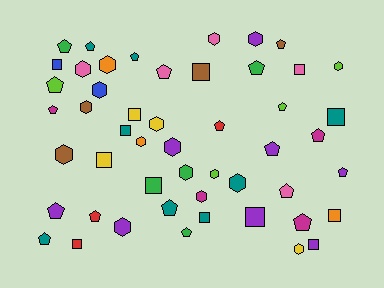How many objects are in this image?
There are 50 objects.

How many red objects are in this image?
There are 3 red objects.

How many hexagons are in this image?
There are 17 hexagons.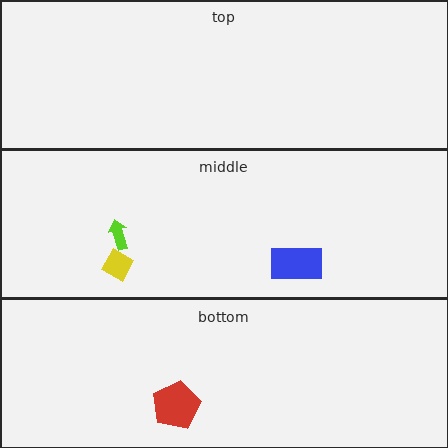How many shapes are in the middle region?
3.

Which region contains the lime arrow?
The middle region.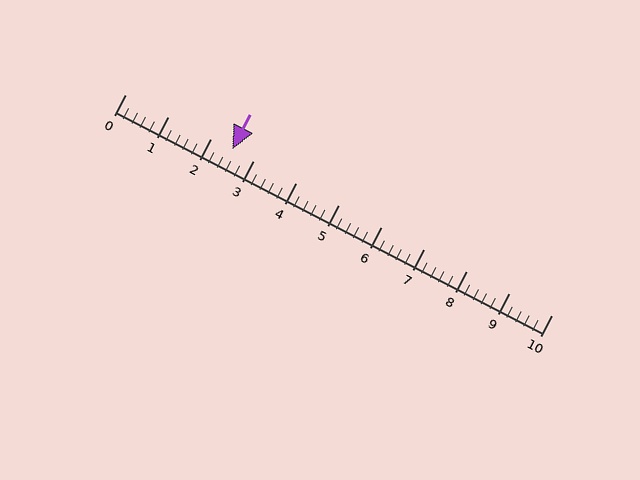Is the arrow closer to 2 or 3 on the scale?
The arrow is closer to 3.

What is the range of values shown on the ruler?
The ruler shows values from 0 to 10.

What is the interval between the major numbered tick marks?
The major tick marks are spaced 1 units apart.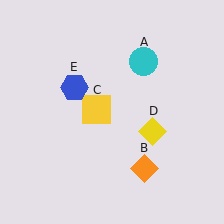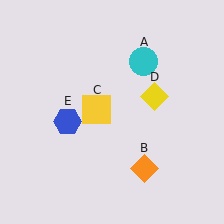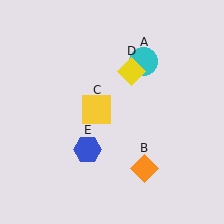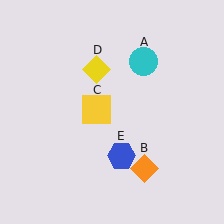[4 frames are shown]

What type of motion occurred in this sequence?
The yellow diamond (object D), blue hexagon (object E) rotated counterclockwise around the center of the scene.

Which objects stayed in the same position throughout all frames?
Cyan circle (object A) and orange diamond (object B) and yellow square (object C) remained stationary.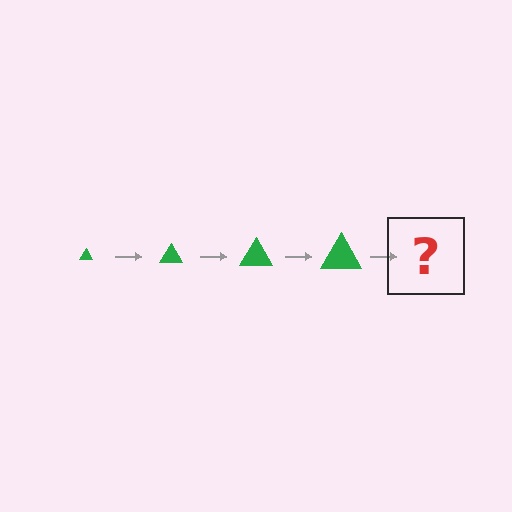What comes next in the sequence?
The next element should be a green triangle, larger than the previous one.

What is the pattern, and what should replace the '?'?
The pattern is that the triangle gets progressively larger each step. The '?' should be a green triangle, larger than the previous one.